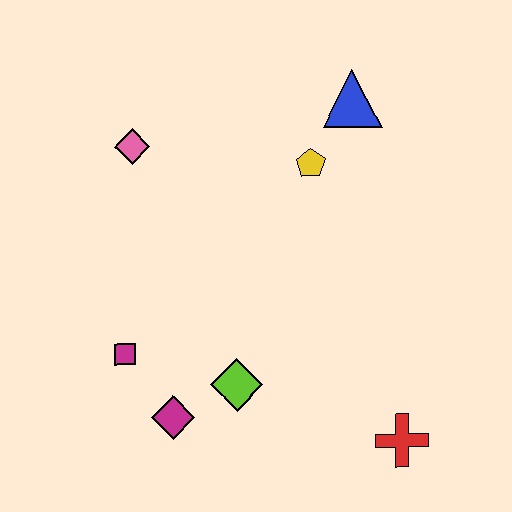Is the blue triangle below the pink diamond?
No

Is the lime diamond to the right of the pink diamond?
Yes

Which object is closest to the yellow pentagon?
The blue triangle is closest to the yellow pentagon.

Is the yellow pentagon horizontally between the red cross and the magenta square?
Yes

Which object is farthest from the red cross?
The pink diamond is farthest from the red cross.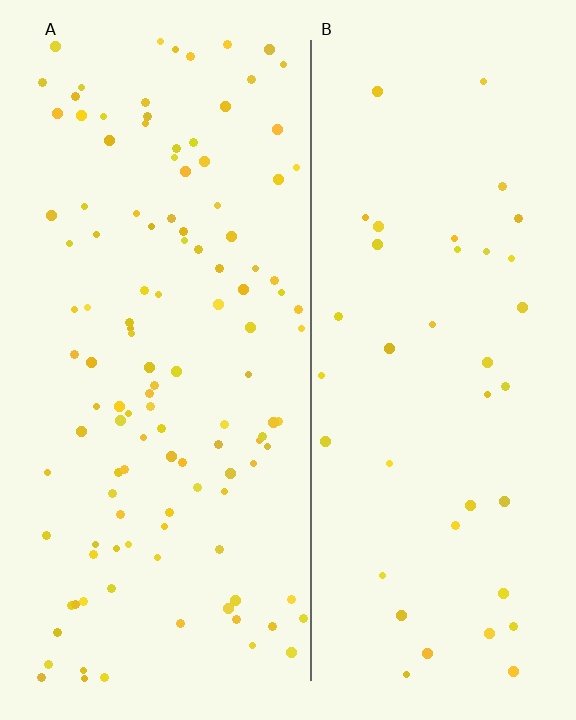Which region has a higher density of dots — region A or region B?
A (the left).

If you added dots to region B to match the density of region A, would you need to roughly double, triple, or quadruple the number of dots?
Approximately triple.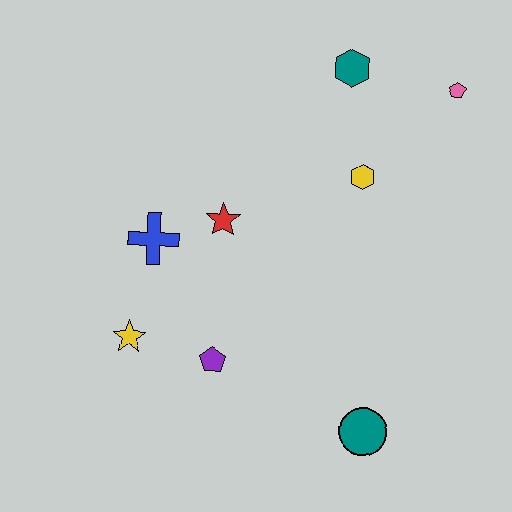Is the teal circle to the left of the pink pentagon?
Yes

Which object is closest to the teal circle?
The purple pentagon is closest to the teal circle.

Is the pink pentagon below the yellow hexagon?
No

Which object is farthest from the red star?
The pink pentagon is farthest from the red star.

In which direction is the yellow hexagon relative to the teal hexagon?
The yellow hexagon is below the teal hexagon.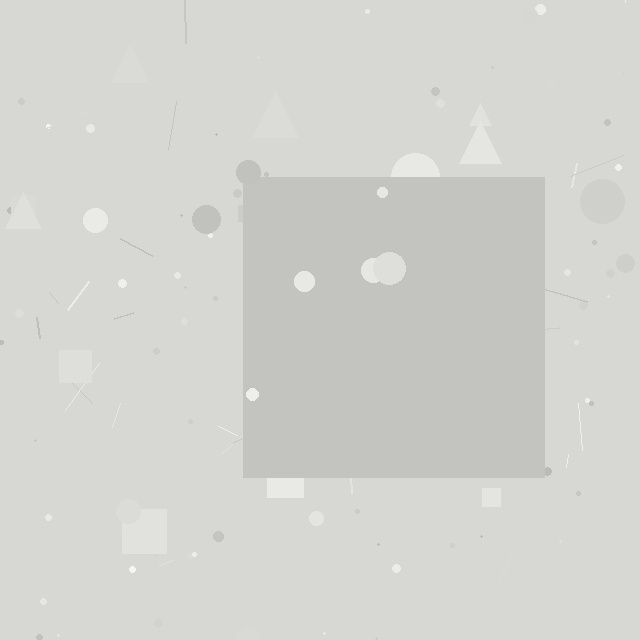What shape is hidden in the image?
A square is hidden in the image.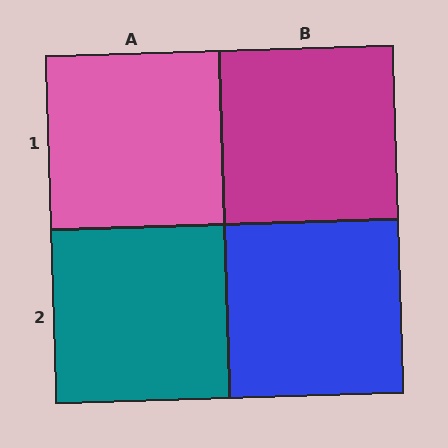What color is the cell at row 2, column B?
Blue.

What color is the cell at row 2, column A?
Teal.